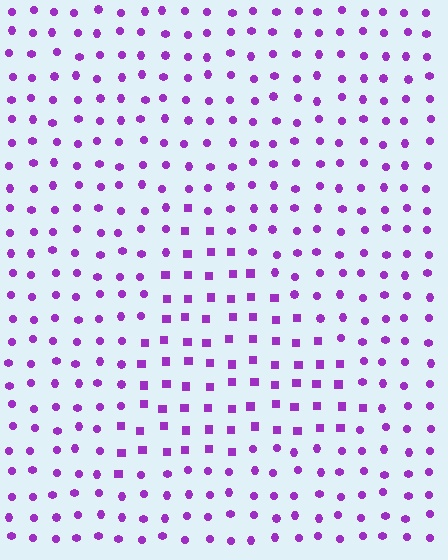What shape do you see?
I see a triangle.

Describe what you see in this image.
The image is filled with small purple elements arranged in a uniform grid. A triangle-shaped region contains squares, while the surrounding area contains circles. The boundary is defined purely by the change in element shape.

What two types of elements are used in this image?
The image uses squares inside the triangle region and circles outside it.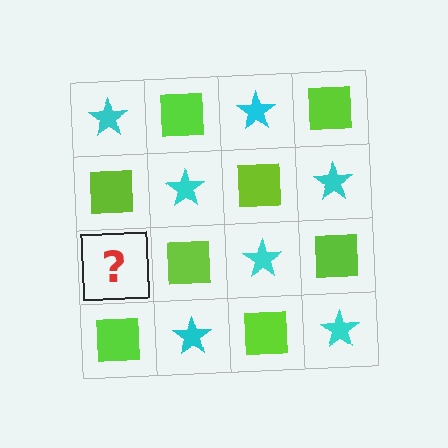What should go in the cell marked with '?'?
The missing cell should contain a cyan star.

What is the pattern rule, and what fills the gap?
The rule is that it alternates cyan star and lime square in a checkerboard pattern. The gap should be filled with a cyan star.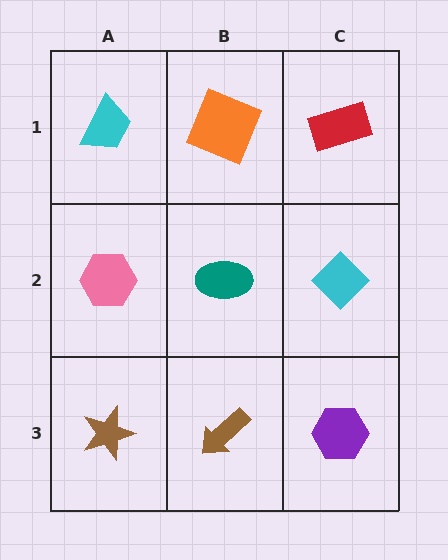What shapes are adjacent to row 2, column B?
An orange square (row 1, column B), a brown arrow (row 3, column B), a pink hexagon (row 2, column A), a cyan diamond (row 2, column C).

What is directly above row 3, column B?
A teal ellipse.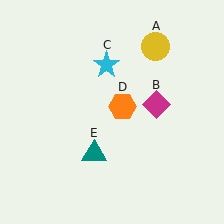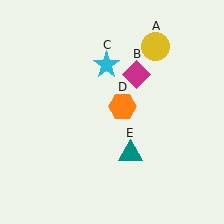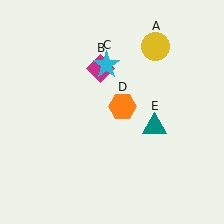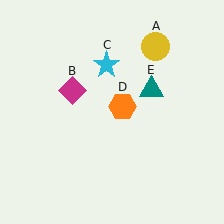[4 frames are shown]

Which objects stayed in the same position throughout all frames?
Yellow circle (object A) and cyan star (object C) and orange hexagon (object D) remained stationary.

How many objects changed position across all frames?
2 objects changed position: magenta diamond (object B), teal triangle (object E).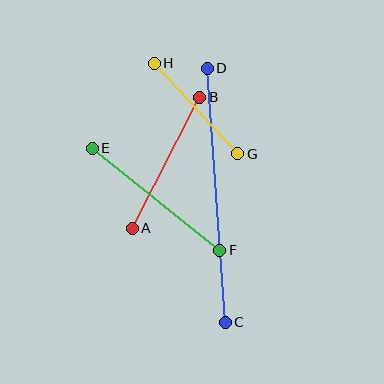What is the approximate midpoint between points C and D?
The midpoint is at approximately (216, 195) pixels.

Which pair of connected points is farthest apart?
Points C and D are farthest apart.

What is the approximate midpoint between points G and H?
The midpoint is at approximately (196, 109) pixels.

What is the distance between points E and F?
The distance is approximately 163 pixels.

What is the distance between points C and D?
The distance is approximately 255 pixels.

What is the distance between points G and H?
The distance is approximately 123 pixels.